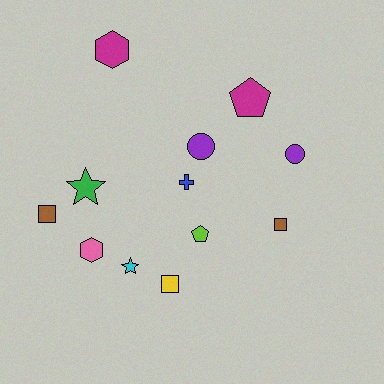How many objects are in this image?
There are 12 objects.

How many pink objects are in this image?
There is 1 pink object.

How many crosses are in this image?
There is 1 cross.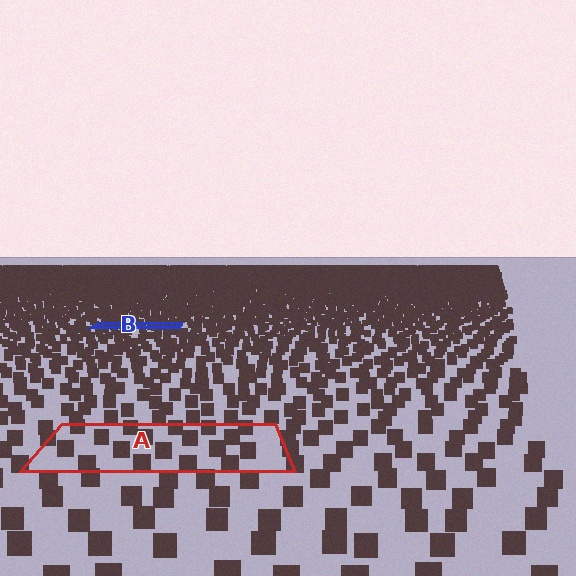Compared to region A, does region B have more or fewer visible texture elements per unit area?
Region B has more texture elements per unit area — they are packed more densely because it is farther away.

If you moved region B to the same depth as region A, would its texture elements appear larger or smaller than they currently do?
They would appear larger. At a closer depth, the same texture elements are projected at a bigger on-screen size.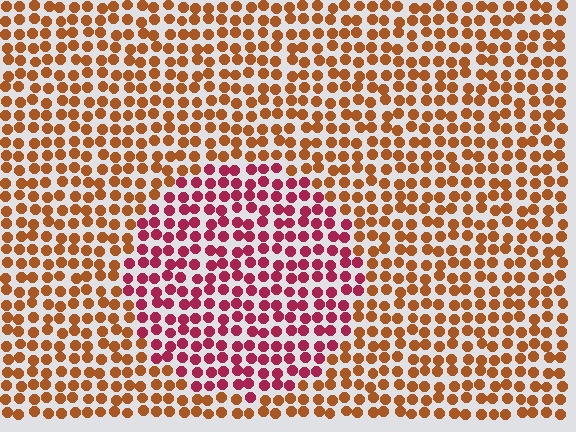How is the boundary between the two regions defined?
The boundary is defined purely by a slight shift in hue (about 44 degrees). Spacing, size, and orientation are identical on both sides.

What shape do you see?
I see a circle.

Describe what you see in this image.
The image is filled with small brown elements in a uniform arrangement. A circle-shaped region is visible where the elements are tinted to a slightly different hue, forming a subtle color boundary.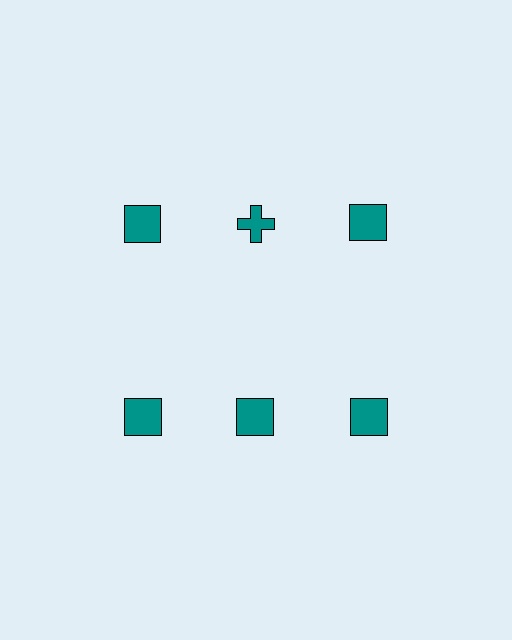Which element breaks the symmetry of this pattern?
The teal cross in the top row, second from left column breaks the symmetry. All other shapes are teal squares.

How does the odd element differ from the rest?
It has a different shape: cross instead of square.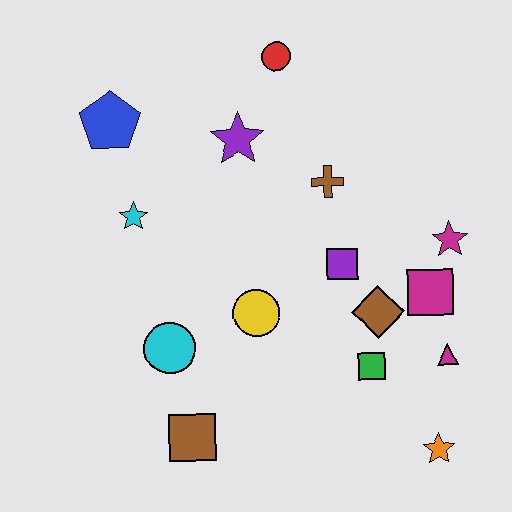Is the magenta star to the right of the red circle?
Yes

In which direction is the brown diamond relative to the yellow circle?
The brown diamond is to the right of the yellow circle.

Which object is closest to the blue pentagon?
The cyan star is closest to the blue pentagon.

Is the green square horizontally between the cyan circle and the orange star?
Yes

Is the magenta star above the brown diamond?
Yes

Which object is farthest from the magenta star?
The blue pentagon is farthest from the magenta star.